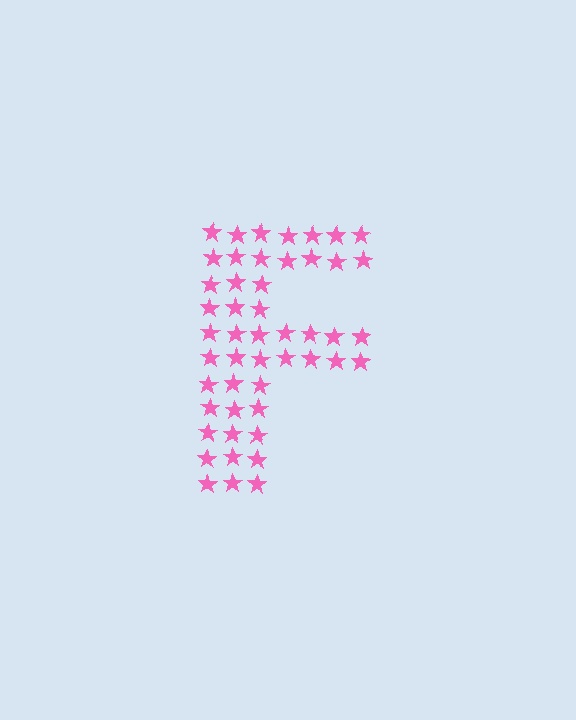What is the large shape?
The large shape is the letter F.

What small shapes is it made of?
It is made of small stars.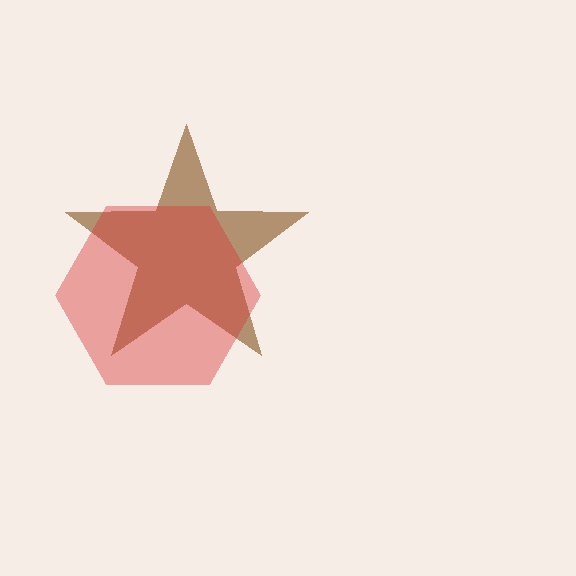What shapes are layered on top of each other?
The layered shapes are: a brown star, a red hexagon.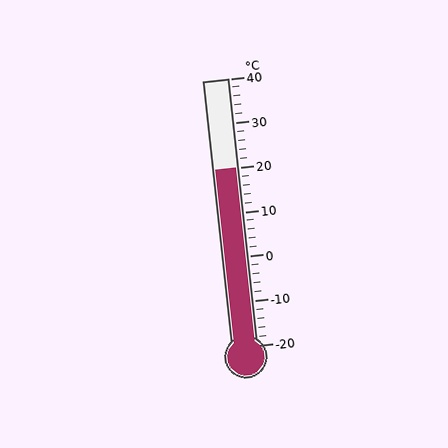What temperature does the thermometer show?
The thermometer shows approximately 20°C.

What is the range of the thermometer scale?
The thermometer scale ranges from -20°C to 40°C.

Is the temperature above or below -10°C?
The temperature is above -10°C.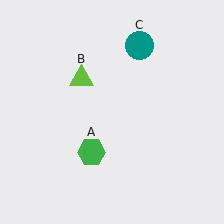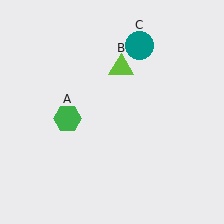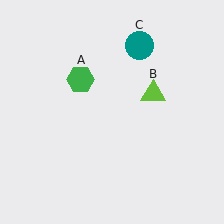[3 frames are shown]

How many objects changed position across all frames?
2 objects changed position: green hexagon (object A), lime triangle (object B).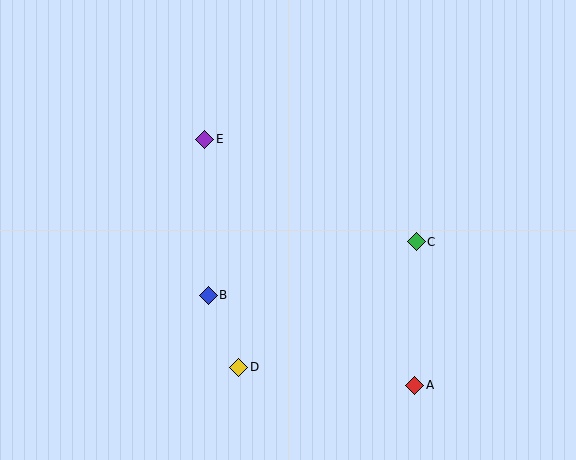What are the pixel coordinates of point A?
Point A is at (415, 385).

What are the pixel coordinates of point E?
Point E is at (205, 139).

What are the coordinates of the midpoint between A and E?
The midpoint between A and E is at (310, 262).